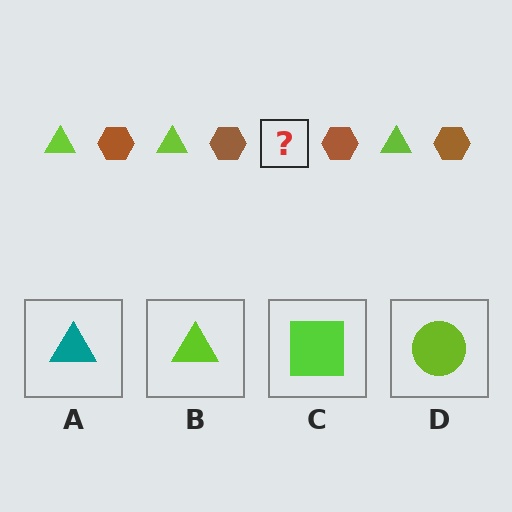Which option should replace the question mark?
Option B.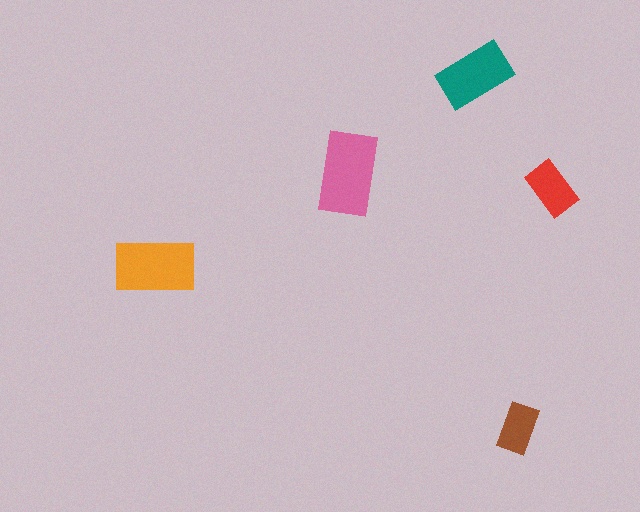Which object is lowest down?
The brown rectangle is bottommost.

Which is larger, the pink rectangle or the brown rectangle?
The pink one.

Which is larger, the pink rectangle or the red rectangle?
The pink one.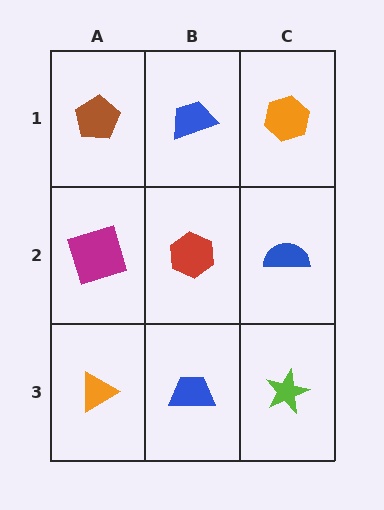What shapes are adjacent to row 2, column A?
A brown pentagon (row 1, column A), an orange triangle (row 3, column A), a red hexagon (row 2, column B).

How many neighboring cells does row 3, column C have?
2.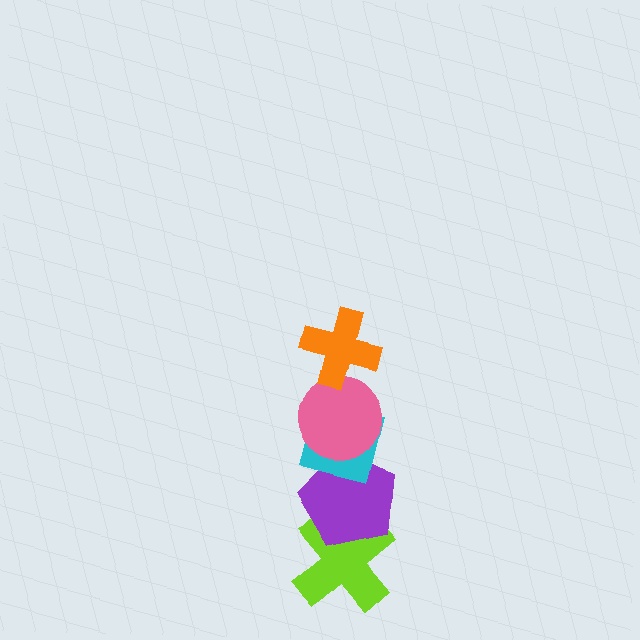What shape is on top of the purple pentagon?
The cyan square is on top of the purple pentagon.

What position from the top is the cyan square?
The cyan square is 3rd from the top.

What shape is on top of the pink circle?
The orange cross is on top of the pink circle.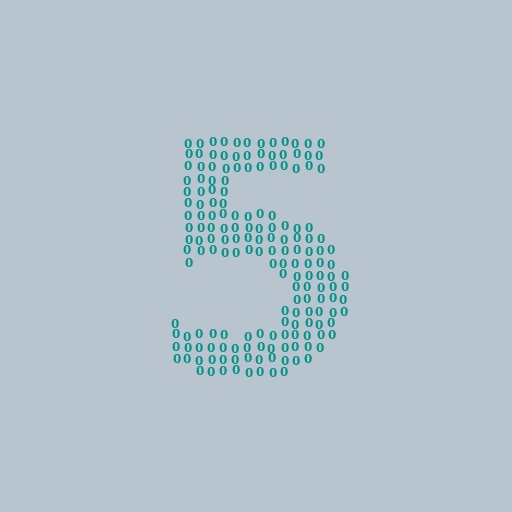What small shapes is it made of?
It is made of small digit 0's.